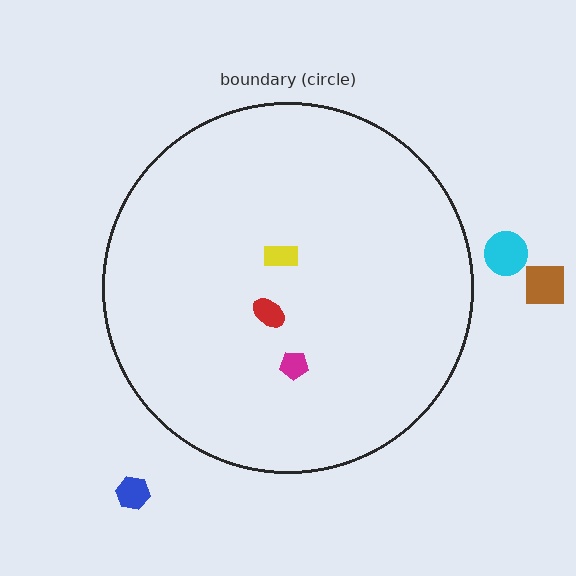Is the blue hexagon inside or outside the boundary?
Outside.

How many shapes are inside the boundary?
3 inside, 3 outside.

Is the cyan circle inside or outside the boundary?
Outside.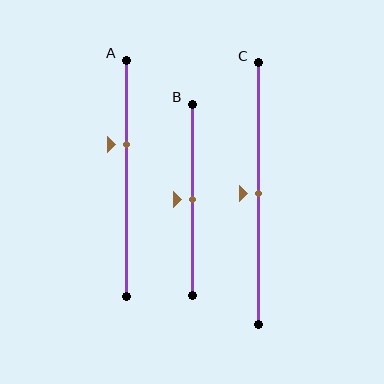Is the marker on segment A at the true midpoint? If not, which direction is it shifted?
No, the marker on segment A is shifted upward by about 14% of the segment length.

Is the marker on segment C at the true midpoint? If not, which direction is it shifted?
Yes, the marker on segment C is at the true midpoint.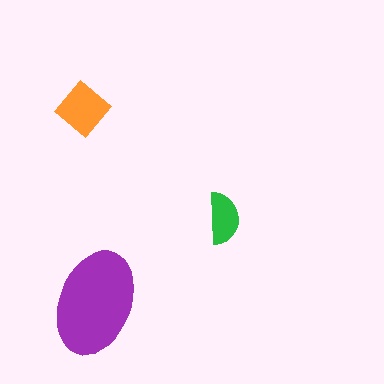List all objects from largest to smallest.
The purple ellipse, the orange diamond, the green semicircle.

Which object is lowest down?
The purple ellipse is bottommost.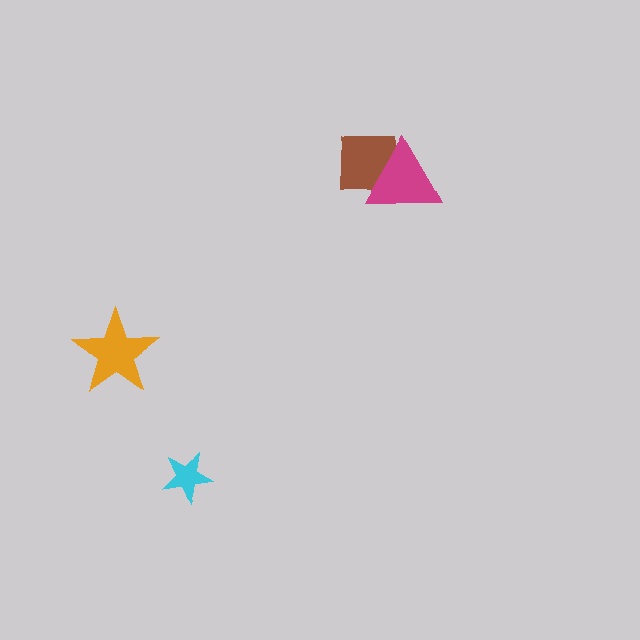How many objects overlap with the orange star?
0 objects overlap with the orange star.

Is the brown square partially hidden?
Yes, it is partially covered by another shape.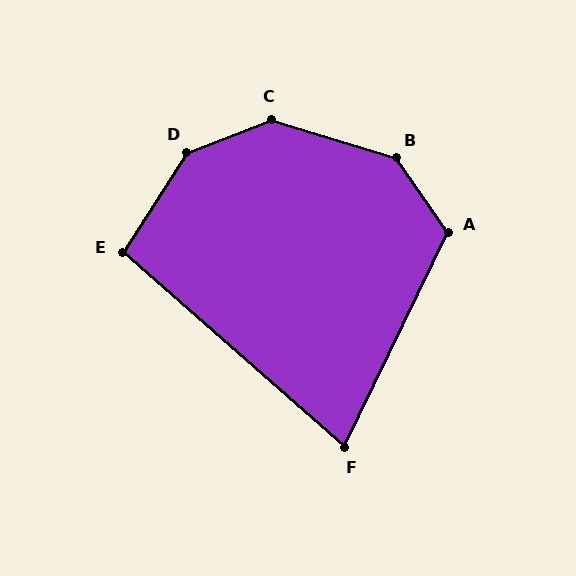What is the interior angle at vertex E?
Approximately 99 degrees (obtuse).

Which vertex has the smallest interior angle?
F, at approximately 74 degrees.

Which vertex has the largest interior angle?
D, at approximately 144 degrees.